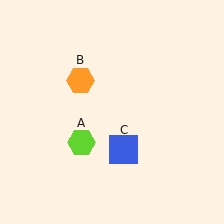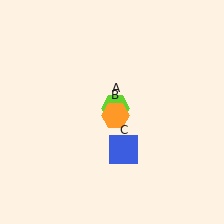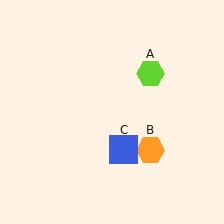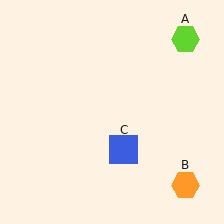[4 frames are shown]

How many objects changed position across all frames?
2 objects changed position: lime hexagon (object A), orange hexagon (object B).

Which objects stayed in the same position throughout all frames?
Blue square (object C) remained stationary.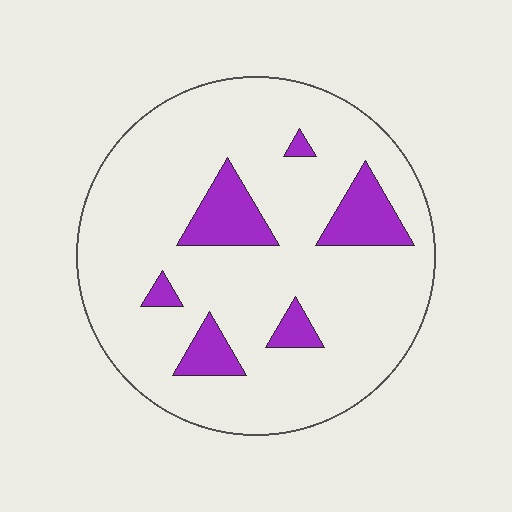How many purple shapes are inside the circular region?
6.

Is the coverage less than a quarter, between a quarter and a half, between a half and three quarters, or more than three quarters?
Less than a quarter.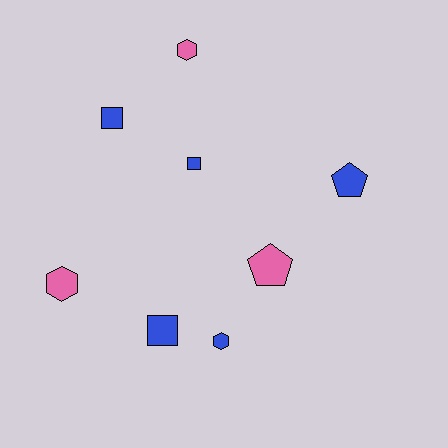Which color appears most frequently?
Blue, with 5 objects.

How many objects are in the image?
There are 8 objects.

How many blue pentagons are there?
There is 1 blue pentagon.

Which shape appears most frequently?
Hexagon, with 3 objects.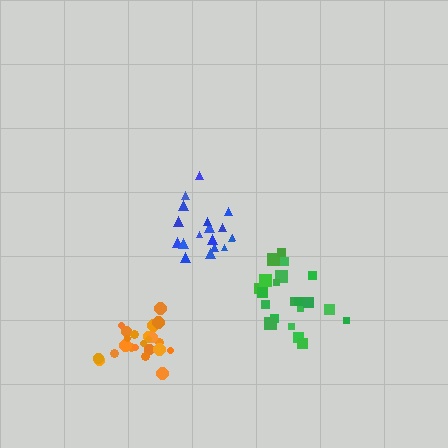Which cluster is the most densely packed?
Orange.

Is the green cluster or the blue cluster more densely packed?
Green.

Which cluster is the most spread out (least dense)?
Blue.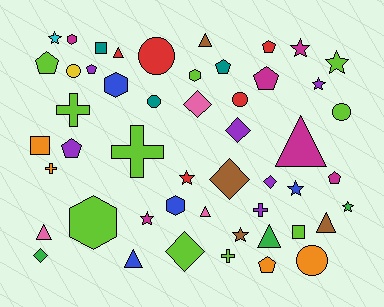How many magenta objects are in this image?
There are 6 magenta objects.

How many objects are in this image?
There are 50 objects.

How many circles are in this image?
There are 6 circles.